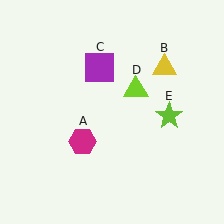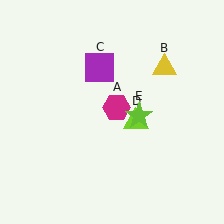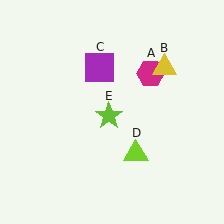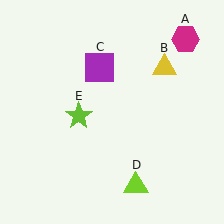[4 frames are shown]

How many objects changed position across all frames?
3 objects changed position: magenta hexagon (object A), lime triangle (object D), lime star (object E).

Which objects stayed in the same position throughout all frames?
Yellow triangle (object B) and purple square (object C) remained stationary.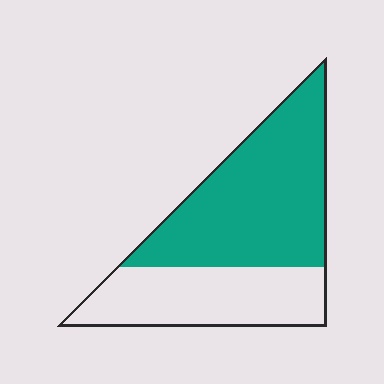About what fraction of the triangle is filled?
About three fifths (3/5).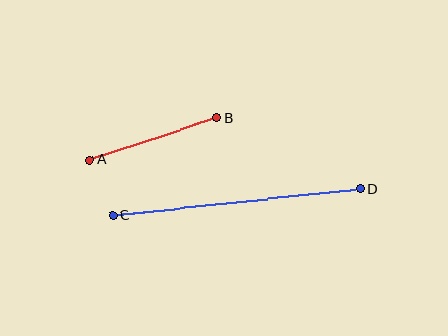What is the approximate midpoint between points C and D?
The midpoint is at approximately (236, 202) pixels.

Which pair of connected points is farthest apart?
Points C and D are farthest apart.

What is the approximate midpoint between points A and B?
The midpoint is at approximately (154, 139) pixels.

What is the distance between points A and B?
The distance is approximately 134 pixels.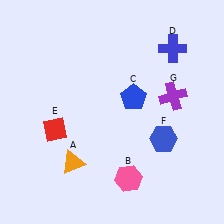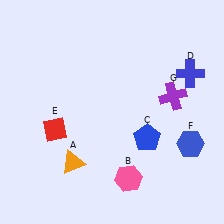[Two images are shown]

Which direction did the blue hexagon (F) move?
The blue hexagon (F) moved right.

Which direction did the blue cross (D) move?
The blue cross (D) moved down.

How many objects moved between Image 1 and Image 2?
3 objects moved between the two images.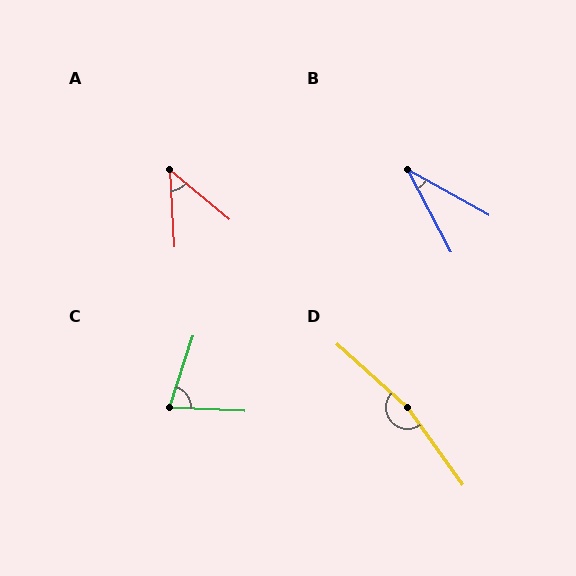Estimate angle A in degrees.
Approximately 47 degrees.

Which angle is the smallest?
B, at approximately 33 degrees.